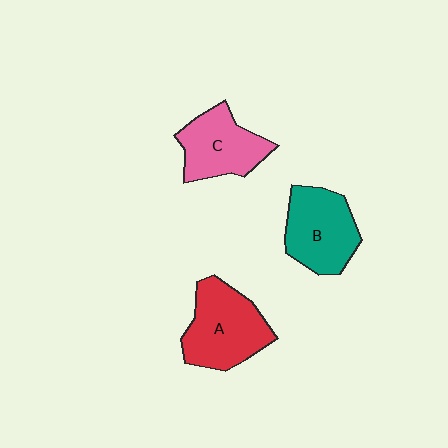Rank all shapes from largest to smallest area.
From largest to smallest: A (red), B (teal), C (pink).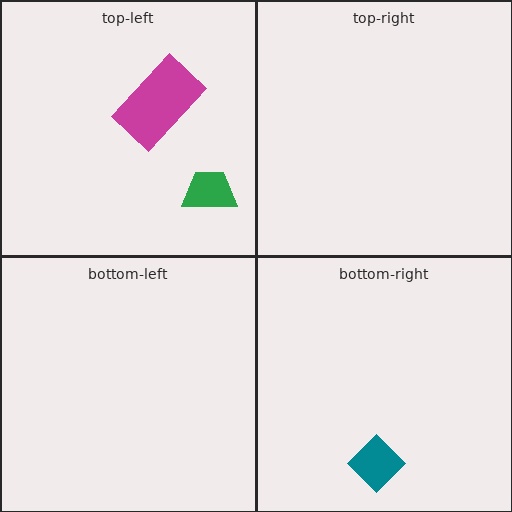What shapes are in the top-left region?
The green trapezoid, the magenta rectangle.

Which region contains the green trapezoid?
The top-left region.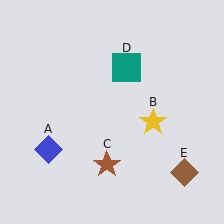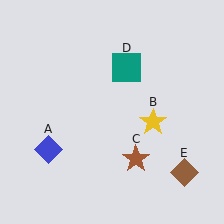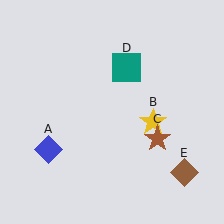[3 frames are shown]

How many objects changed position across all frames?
1 object changed position: brown star (object C).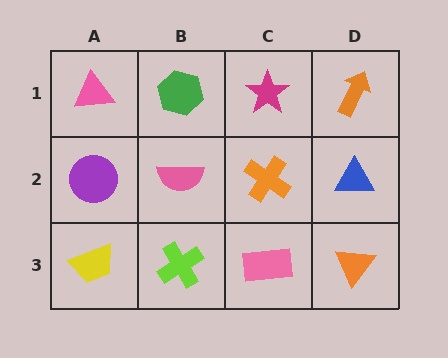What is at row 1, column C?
A magenta star.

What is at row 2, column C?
An orange cross.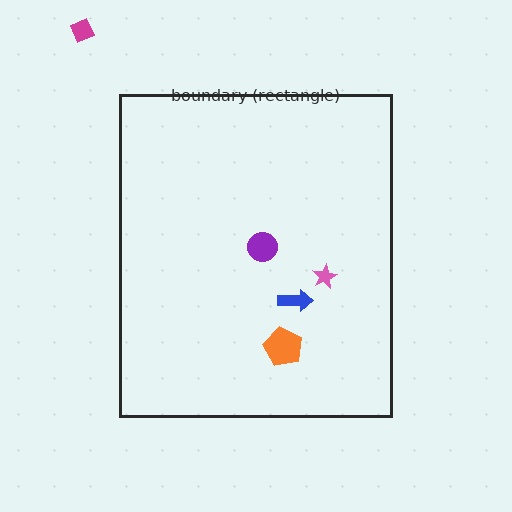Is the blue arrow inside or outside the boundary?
Inside.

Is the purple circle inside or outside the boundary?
Inside.